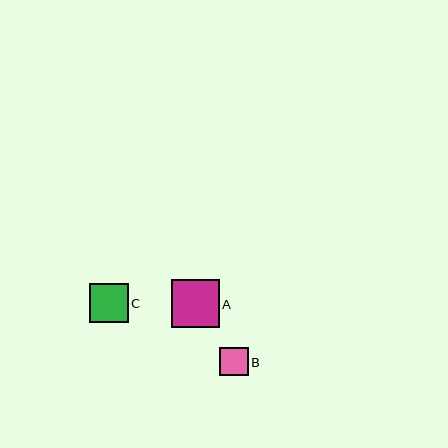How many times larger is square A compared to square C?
Square A is approximately 1.2 times the size of square C.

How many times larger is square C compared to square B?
Square C is approximately 1.4 times the size of square B.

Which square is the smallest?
Square B is the smallest with a size of approximately 28 pixels.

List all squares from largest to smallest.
From largest to smallest: A, C, B.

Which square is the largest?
Square A is the largest with a size of approximately 47 pixels.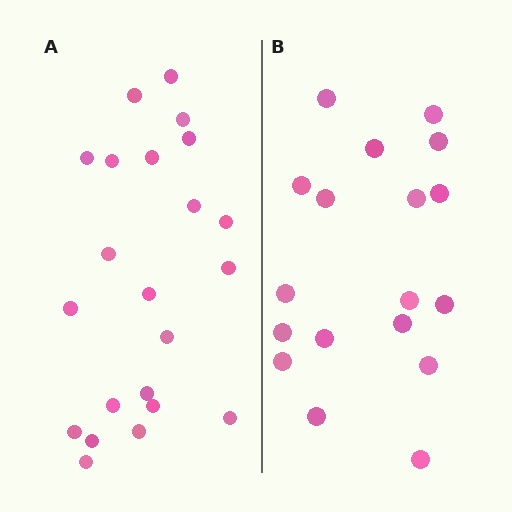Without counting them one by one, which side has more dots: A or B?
Region A (the left region) has more dots.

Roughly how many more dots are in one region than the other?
Region A has about 4 more dots than region B.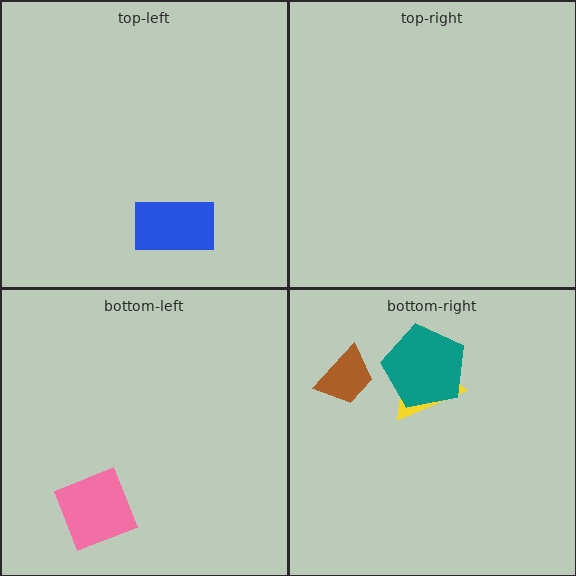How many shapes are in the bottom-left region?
1.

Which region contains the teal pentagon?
The bottom-right region.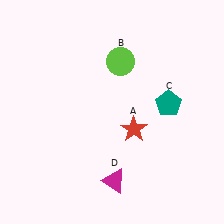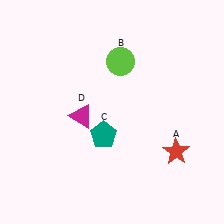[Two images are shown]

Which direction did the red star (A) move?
The red star (A) moved right.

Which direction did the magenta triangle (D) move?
The magenta triangle (D) moved up.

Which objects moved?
The objects that moved are: the red star (A), the teal pentagon (C), the magenta triangle (D).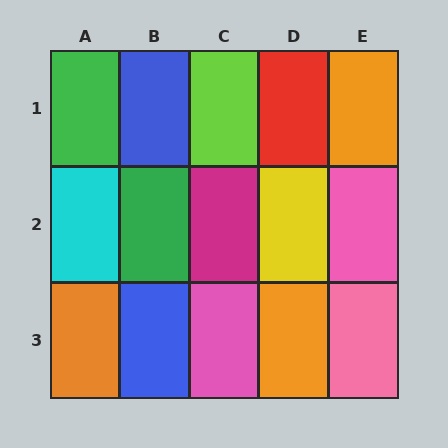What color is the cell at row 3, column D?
Orange.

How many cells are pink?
3 cells are pink.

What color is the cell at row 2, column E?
Pink.